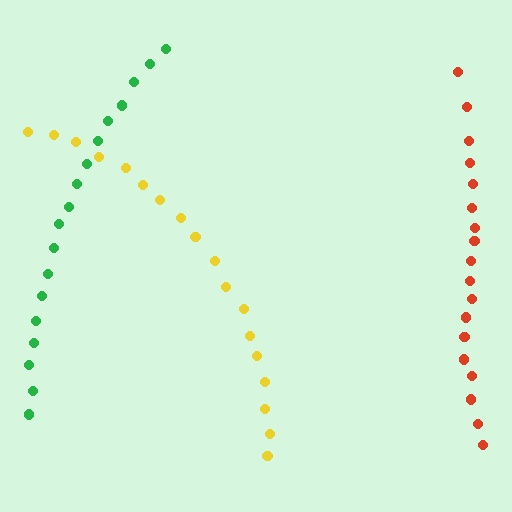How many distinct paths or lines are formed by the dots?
There are 3 distinct paths.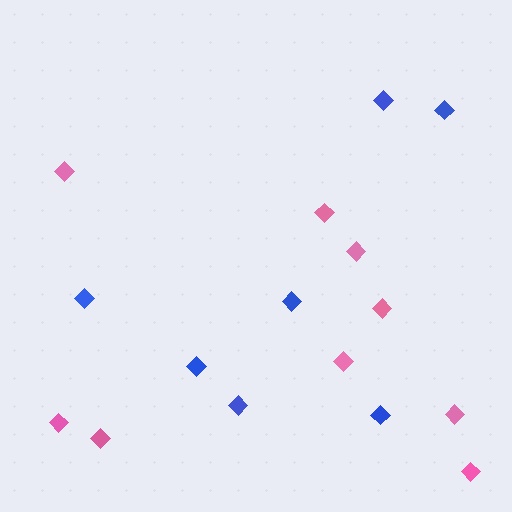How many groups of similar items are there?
There are 2 groups: one group of blue diamonds (7) and one group of pink diamonds (9).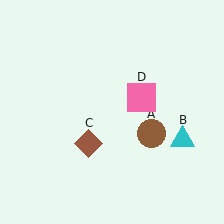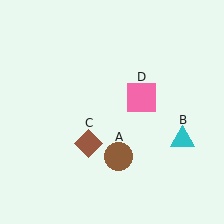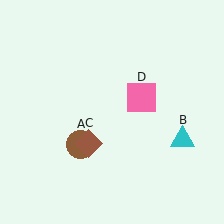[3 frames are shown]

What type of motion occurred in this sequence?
The brown circle (object A) rotated clockwise around the center of the scene.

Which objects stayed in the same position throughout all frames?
Cyan triangle (object B) and brown diamond (object C) and pink square (object D) remained stationary.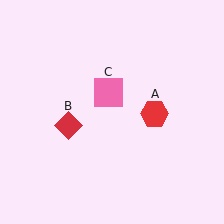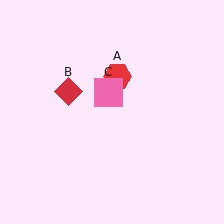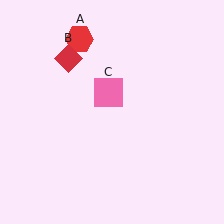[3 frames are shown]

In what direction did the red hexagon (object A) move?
The red hexagon (object A) moved up and to the left.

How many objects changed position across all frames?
2 objects changed position: red hexagon (object A), red diamond (object B).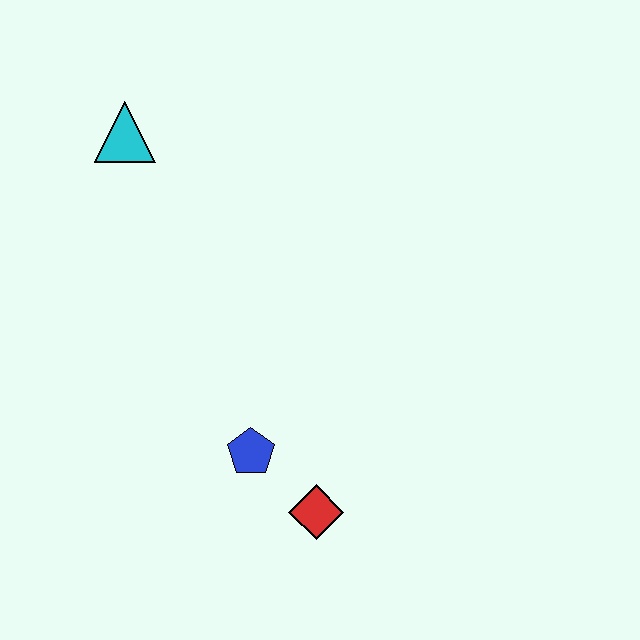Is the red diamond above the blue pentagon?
No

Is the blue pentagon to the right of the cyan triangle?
Yes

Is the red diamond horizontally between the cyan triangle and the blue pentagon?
No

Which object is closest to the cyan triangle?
The blue pentagon is closest to the cyan triangle.